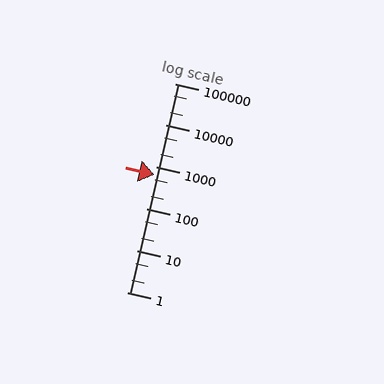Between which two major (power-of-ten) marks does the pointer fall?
The pointer is between 100 and 1000.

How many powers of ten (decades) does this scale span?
The scale spans 5 decades, from 1 to 100000.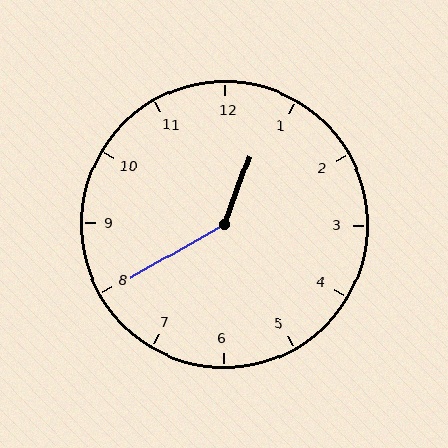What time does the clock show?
12:40.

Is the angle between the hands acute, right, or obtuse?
It is obtuse.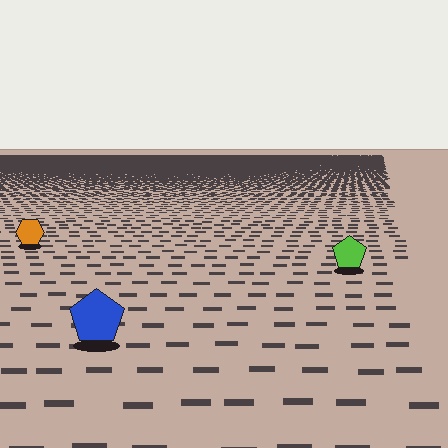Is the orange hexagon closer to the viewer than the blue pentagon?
No. The blue pentagon is closer — you can tell from the texture gradient: the ground texture is coarser near it.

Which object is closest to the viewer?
The blue pentagon is closest. The texture marks near it are larger and more spread out.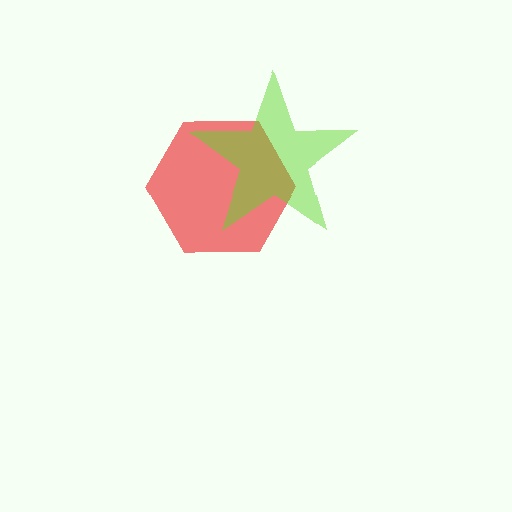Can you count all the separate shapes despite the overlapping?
Yes, there are 2 separate shapes.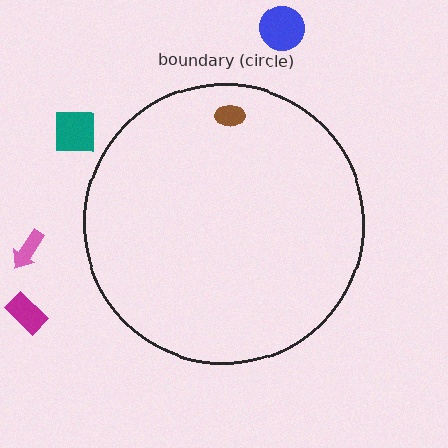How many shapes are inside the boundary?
1 inside, 4 outside.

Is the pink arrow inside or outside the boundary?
Outside.